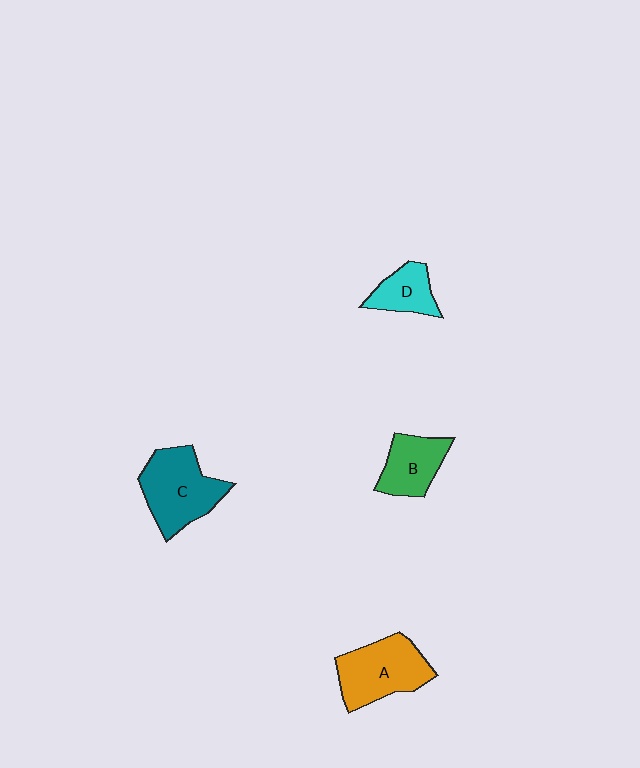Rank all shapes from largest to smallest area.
From largest to smallest: C (teal), A (orange), B (green), D (cyan).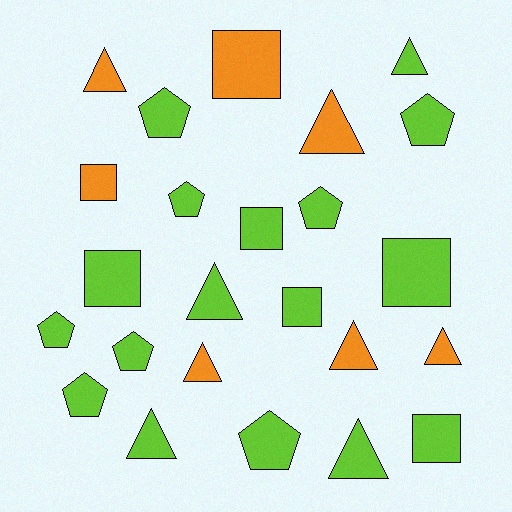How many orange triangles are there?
There are 5 orange triangles.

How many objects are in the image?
There are 24 objects.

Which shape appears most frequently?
Triangle, with 9 objects.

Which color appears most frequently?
Lime, with 17 objects.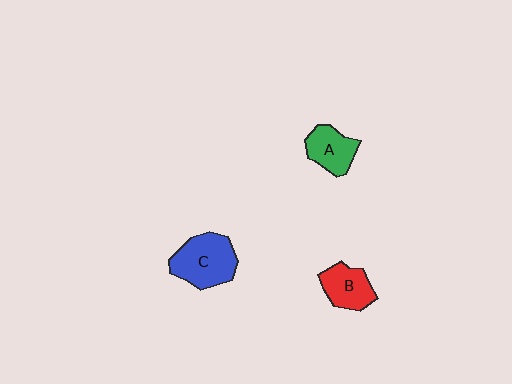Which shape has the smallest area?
Shape A (green).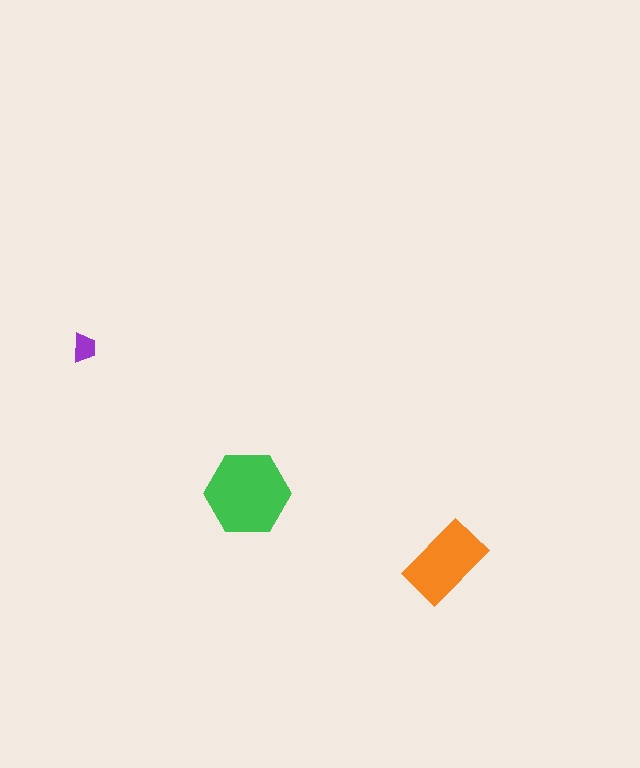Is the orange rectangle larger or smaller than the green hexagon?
Smaller.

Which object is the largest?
The green hexagon.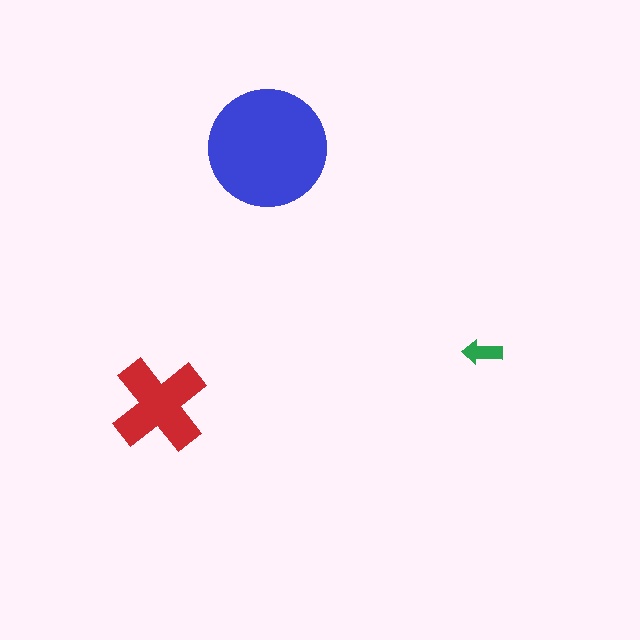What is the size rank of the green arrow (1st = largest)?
3rd.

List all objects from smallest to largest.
The green arrow, the red cross, the blue circle.